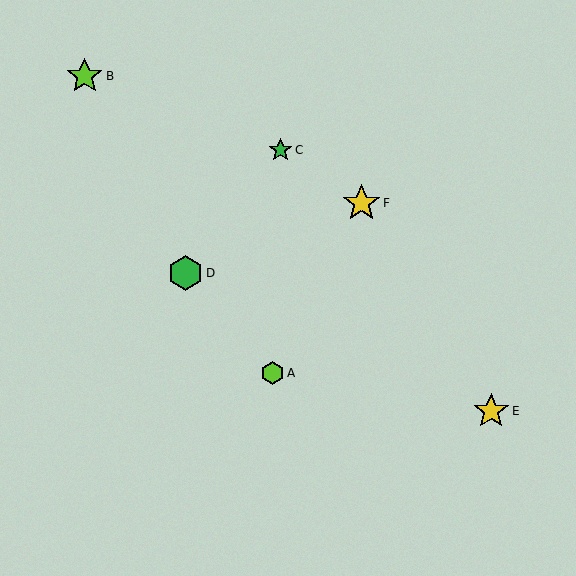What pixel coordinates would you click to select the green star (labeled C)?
Click at (280, 150) to select the green star C.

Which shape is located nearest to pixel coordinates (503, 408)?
The yellow star (labeled E) at (491, 411) is nearest to that location.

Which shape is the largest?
The yellow star (labeled F) is the largest.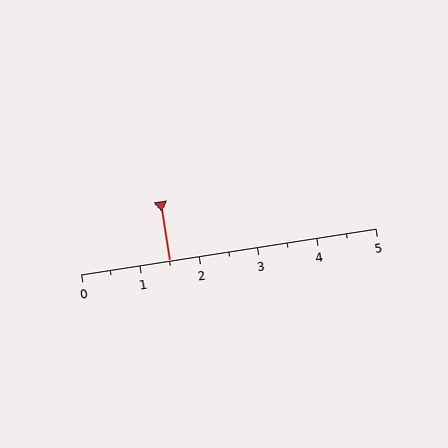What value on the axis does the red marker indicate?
The marker indicates approximately 1.5.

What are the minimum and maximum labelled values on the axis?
The axis runs from 0 to 5.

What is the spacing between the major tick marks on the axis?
The major ticks are spaced 1 apart.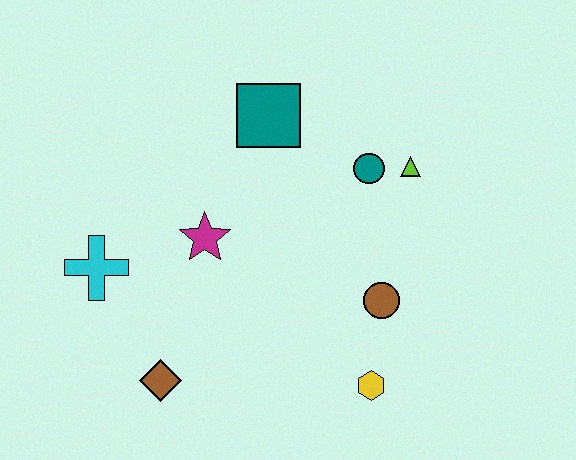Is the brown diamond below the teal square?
Yes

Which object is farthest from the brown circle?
The cyan cross is farthest from the brown circle.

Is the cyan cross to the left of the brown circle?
Yes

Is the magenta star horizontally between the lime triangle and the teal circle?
No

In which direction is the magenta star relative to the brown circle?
The magenta star is to the left of the brown circle.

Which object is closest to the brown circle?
The yellow hexagon is closest to the brown circle.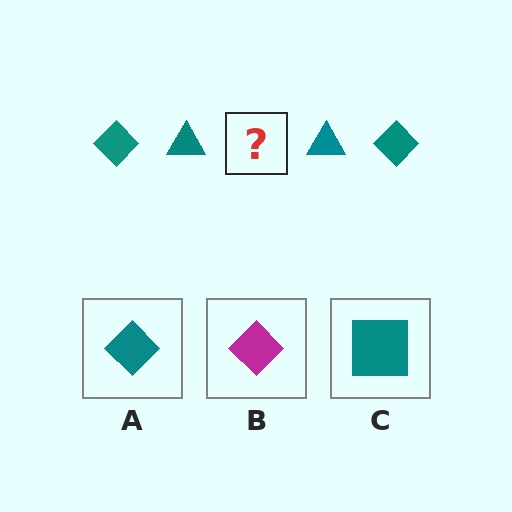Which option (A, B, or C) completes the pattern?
A.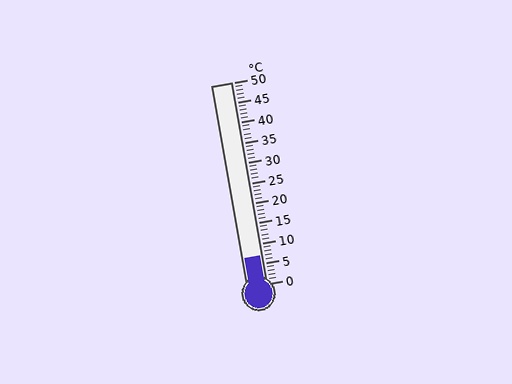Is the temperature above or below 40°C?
The temperature is below 40°C.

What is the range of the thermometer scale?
The thermometer scale ranges from 0°C to 50°C.